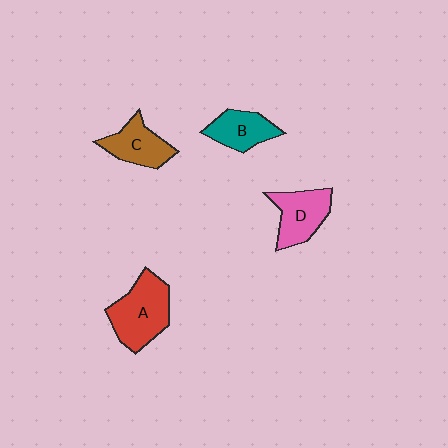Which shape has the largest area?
Shape A (red).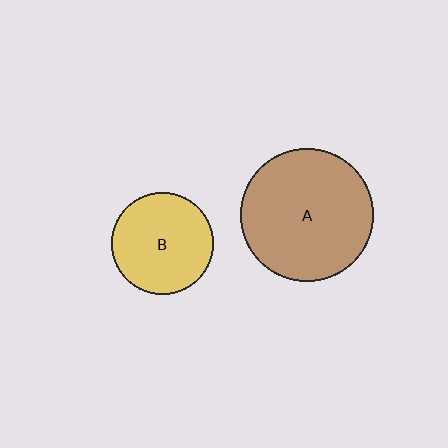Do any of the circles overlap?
No, none of the circles overlap.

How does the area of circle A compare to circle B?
Approximately 1.7 times.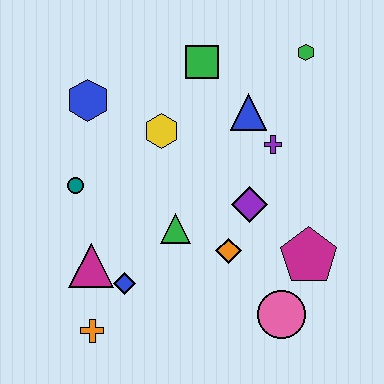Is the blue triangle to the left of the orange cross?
No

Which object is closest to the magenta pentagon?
The pink circle is closest to the magenta pentagon.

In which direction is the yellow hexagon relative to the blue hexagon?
The yellow hexagon is to the right of the blue hexagon.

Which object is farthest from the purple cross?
The orange cross is farthest from the purple cross.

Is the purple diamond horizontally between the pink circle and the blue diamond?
Yes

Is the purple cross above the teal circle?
Yes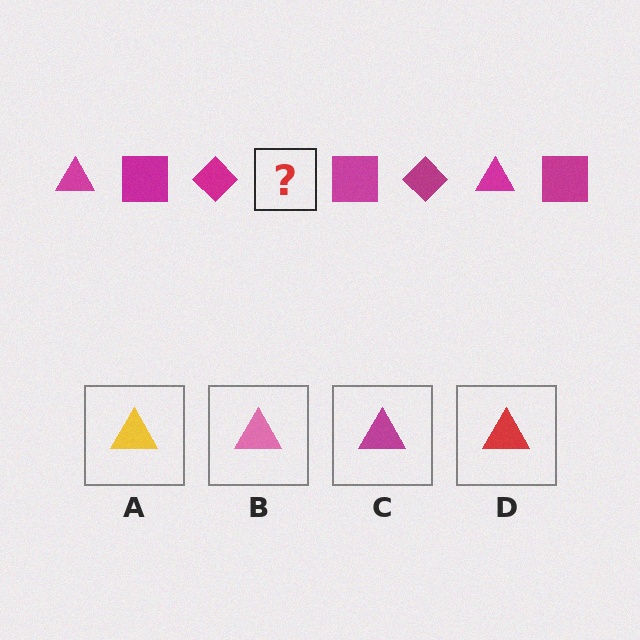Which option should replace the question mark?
Option C.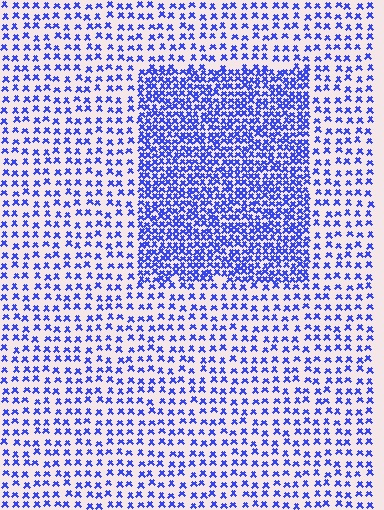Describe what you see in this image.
The image contains small blue elements arranged at two different densities. A rectangle-shaped region is visible where the elements are more densely packed than the surrounding area.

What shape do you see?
I see a rectangle.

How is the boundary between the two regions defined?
The boundary is defined by a change in element density (approximately 2.3x ratio). All elements are the same color, size, and shape.